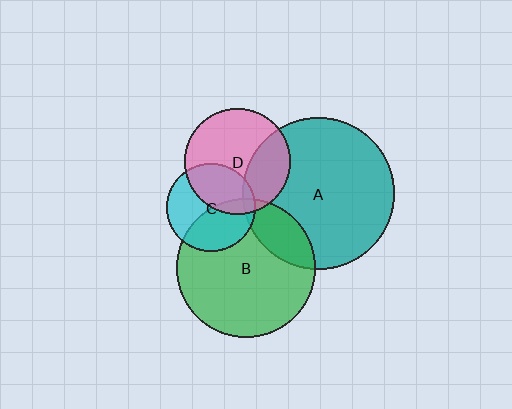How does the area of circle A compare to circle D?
Approximately 2.1 times.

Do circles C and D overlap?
Yes.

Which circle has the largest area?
Circle A (teal).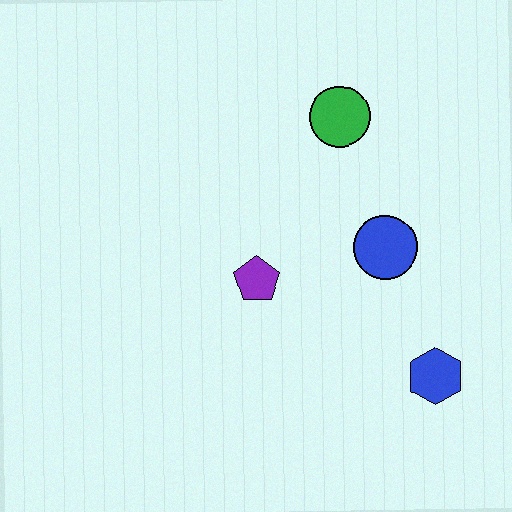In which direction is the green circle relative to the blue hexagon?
The green circle is above the blue hexagon.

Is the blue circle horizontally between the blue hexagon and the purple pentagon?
Yes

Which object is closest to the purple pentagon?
The blue circle is closest to the purple pentagon.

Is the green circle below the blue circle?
No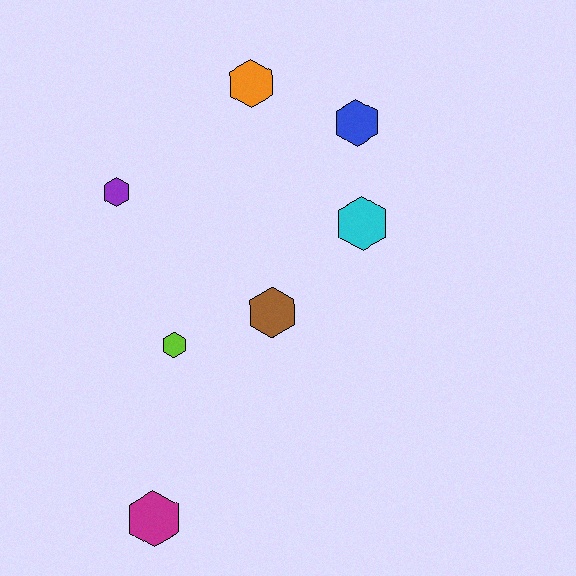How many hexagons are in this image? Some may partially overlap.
There are 7 hexagons.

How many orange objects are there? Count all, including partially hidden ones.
There is 1 orange object.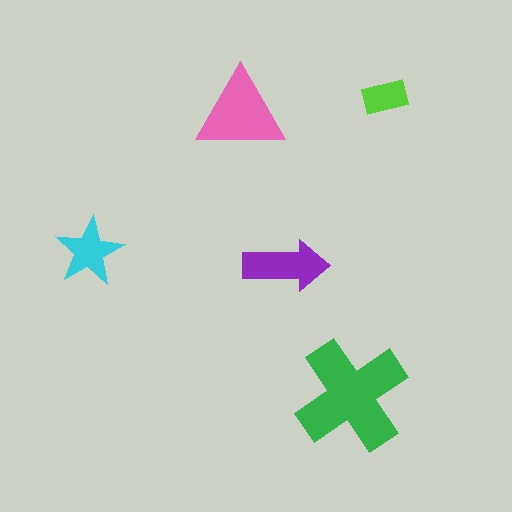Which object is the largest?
The green cross.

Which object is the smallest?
The lime rectangle.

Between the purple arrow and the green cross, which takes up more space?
The green cross.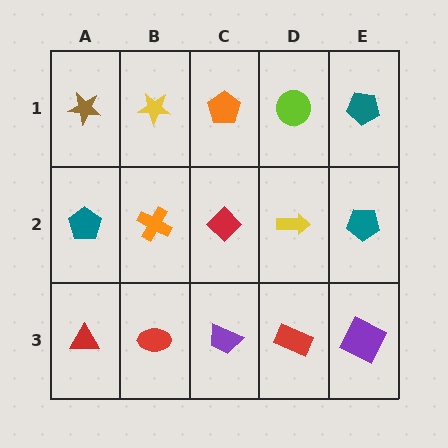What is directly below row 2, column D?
A red rectangle.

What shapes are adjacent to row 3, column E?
A teal pentagon (row 2, column E), a red rectangle (row 3, column D).